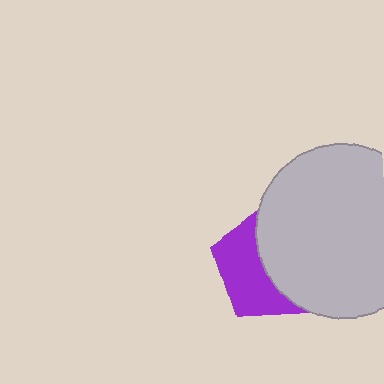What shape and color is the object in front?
The object in front is a light gray circle.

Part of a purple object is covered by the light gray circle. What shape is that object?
It is a pentagon.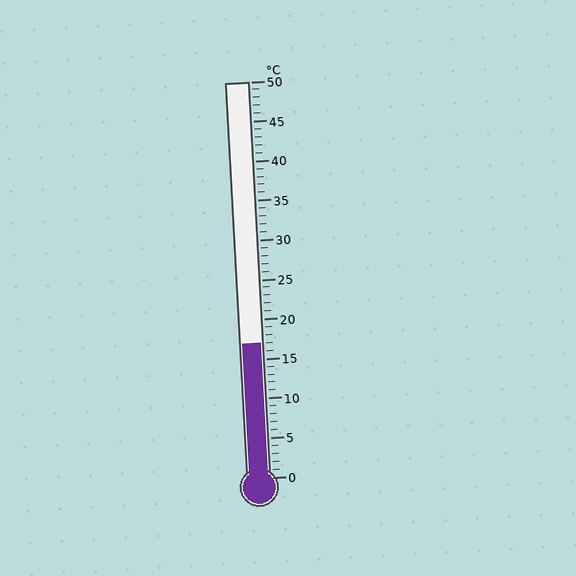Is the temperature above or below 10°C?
The temperature is above 10°C.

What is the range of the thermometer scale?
The thermometer scale ranges from 0°C to 50°C.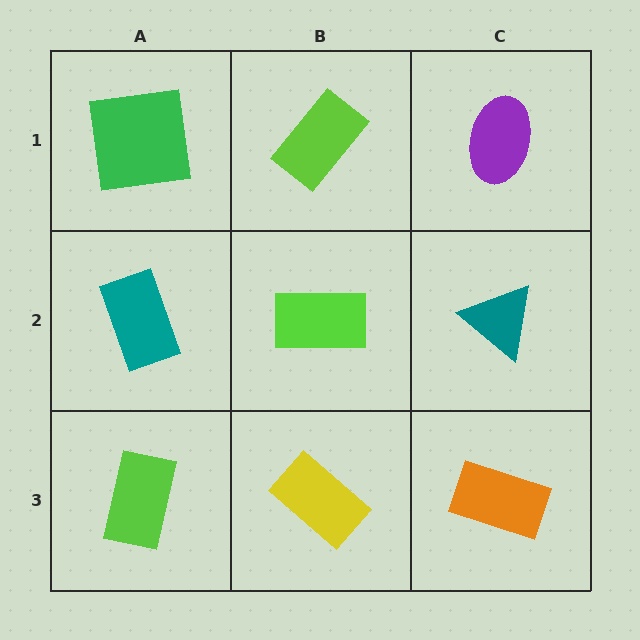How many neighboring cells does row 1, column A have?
2.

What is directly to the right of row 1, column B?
A purple ellipse.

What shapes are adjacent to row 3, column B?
A lime rectangle (row 2, column B), a lime rectangle (row 3, column A), an orange rectangle (row 3, column C).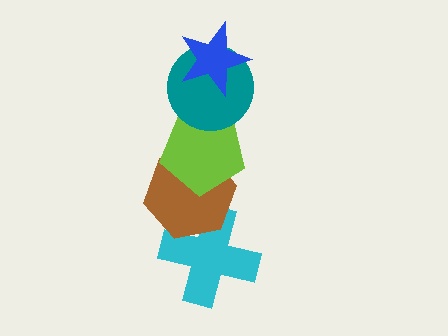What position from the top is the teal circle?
The teal circle is 2nd from the top.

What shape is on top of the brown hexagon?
The lime pentagon is on top of the brown hexagon.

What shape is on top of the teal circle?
The blue star is on top of the teal circle.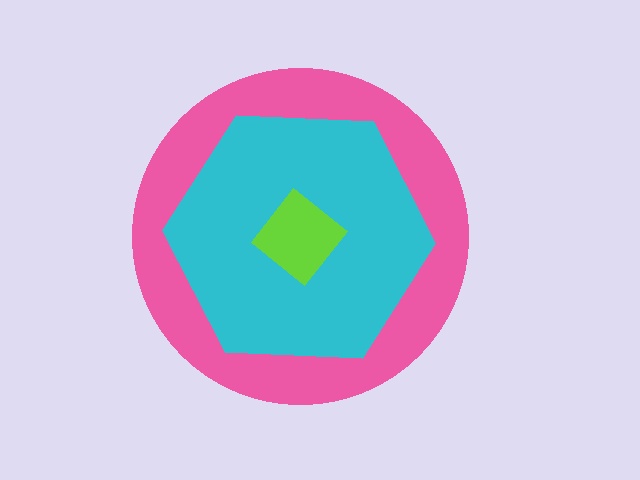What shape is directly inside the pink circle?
The cyan hexagon.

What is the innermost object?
The lime diamond.